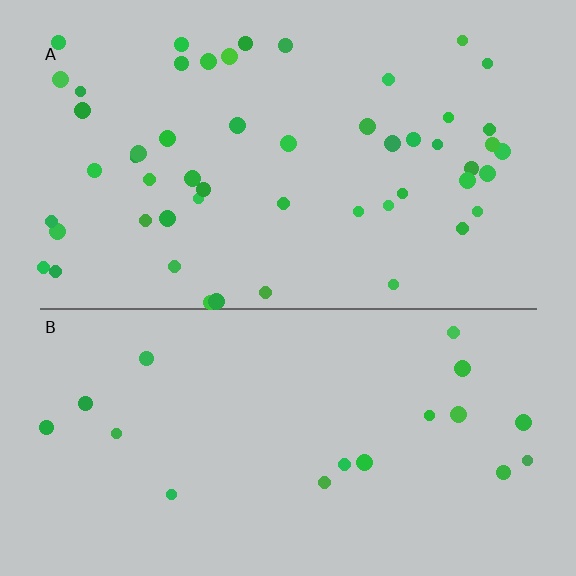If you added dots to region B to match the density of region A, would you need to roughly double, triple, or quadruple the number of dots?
Approximately triple.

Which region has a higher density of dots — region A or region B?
A (the top).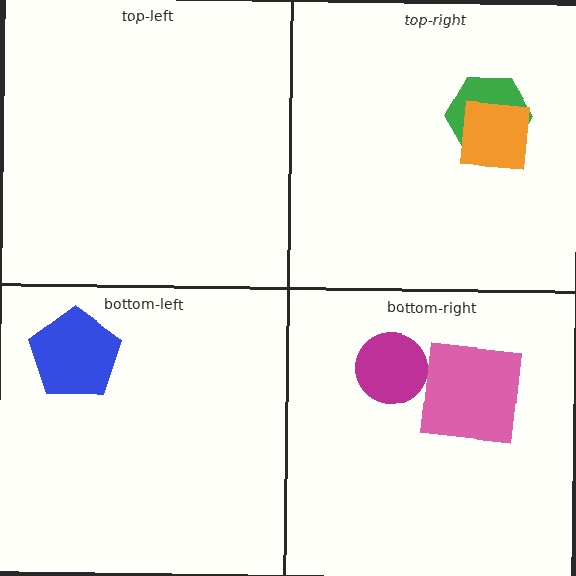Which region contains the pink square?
The bottom-right region.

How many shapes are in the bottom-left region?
1.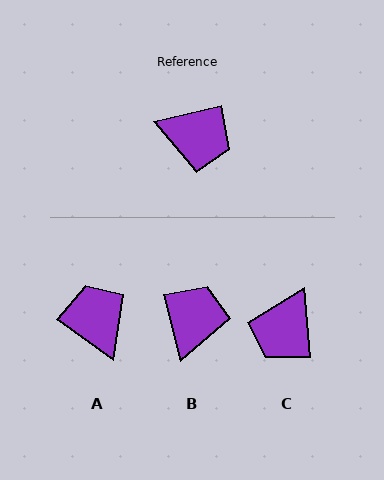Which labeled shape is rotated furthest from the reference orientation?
A, about 131 degrees away.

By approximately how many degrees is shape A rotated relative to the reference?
Approximately 131 degrees counter-clockwise.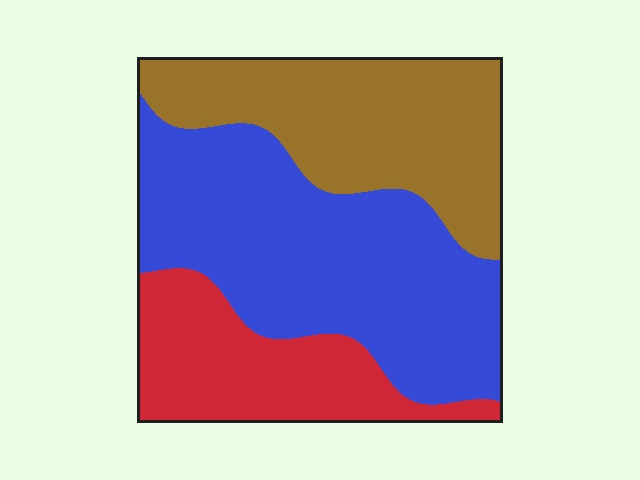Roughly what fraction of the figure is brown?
Brown takes up about one third (1/3) of the figure.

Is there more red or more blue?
Blue.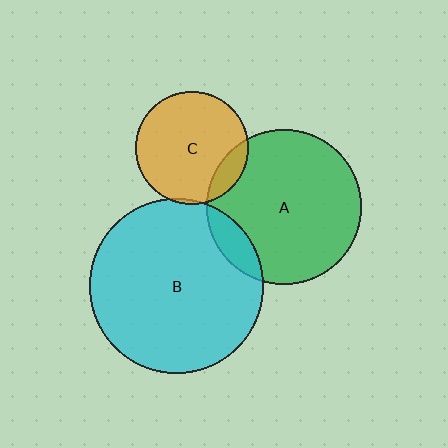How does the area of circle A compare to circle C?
Approximately 1.9 times.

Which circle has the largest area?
Circle B (cyan).